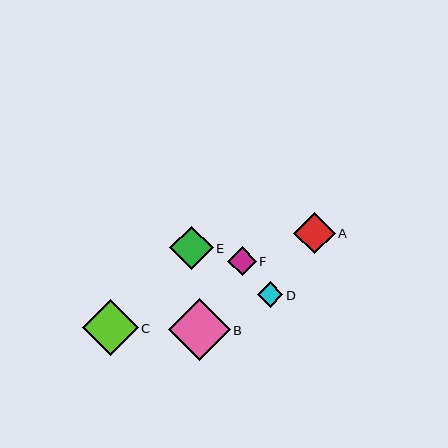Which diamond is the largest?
Diamond B is the largest with a size of approximately 62 pixels.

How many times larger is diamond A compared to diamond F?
Diamond A is approximately 1.4 times the size of diamond F.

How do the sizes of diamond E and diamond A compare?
Diamond E and diamond A are approximately the same size.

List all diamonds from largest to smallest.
From largest to smallest: B, C, E, A, F, D.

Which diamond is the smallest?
Diamond D is the smallest with a size of approximately 26 pixels.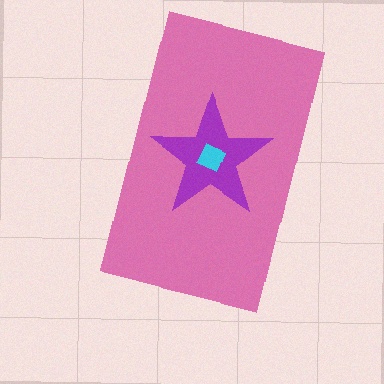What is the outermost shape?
The pink rectangle.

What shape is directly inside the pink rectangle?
The purple star.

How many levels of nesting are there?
3.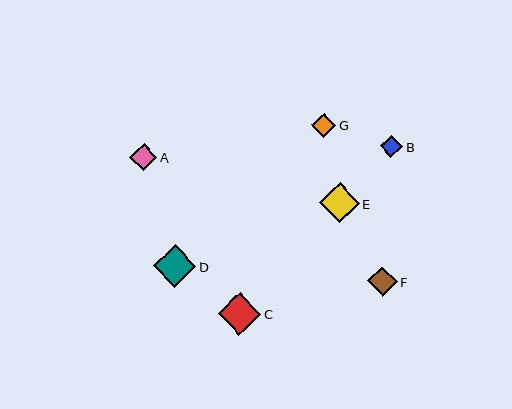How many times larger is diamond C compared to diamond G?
Diamond C is approximately 1.7 times the size of diamond G.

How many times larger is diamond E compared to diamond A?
Diamond E is approximately 1.5 times the size of diamond A.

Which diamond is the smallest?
Diamond B is the smallest with a size of approximately 22 pixels.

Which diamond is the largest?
Diamond C is the largest with a size of approximately 43 pixels.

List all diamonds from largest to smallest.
From largest to smallest: C, D, E, F, A, G, B.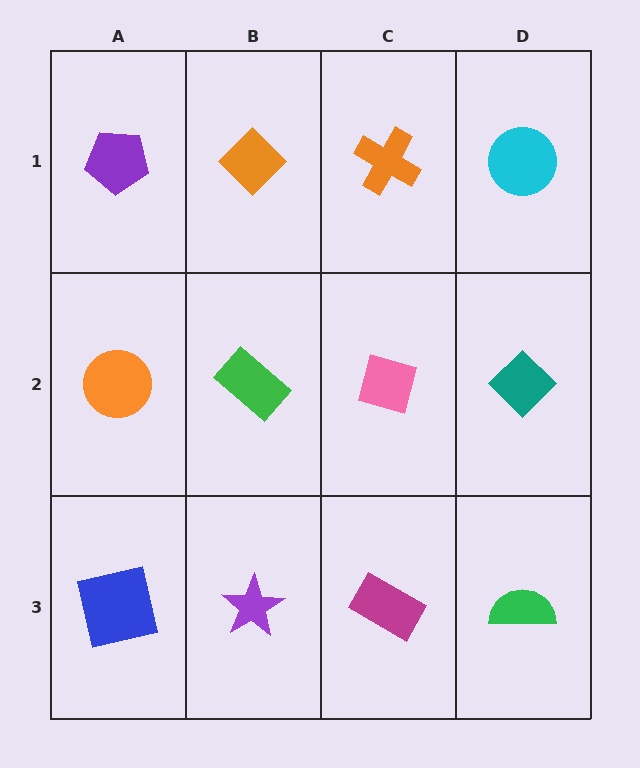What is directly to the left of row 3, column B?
A blue square.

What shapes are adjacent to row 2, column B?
An orange diamond (row 1, column B), a purple star (row 3, column B), an orange circle (row 2, column A), a pink square (row 2, column C).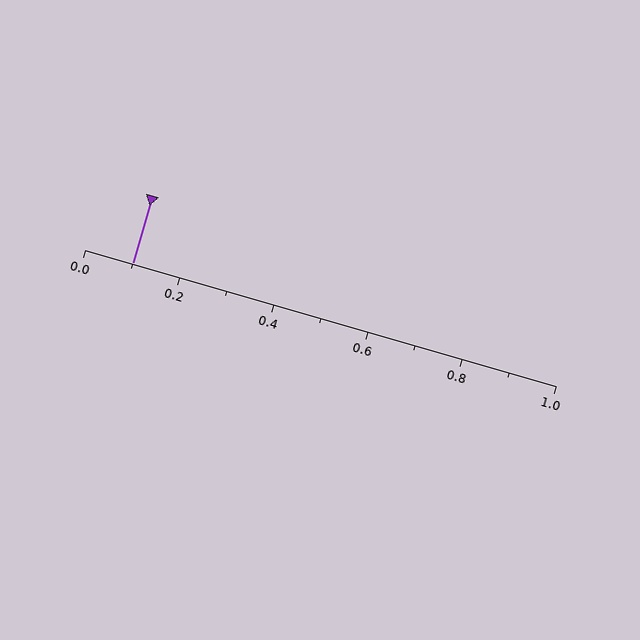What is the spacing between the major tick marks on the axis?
The major ticks are spaced 0.2 apart.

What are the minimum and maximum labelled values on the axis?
The axis runs from 0.0 to 1.0.